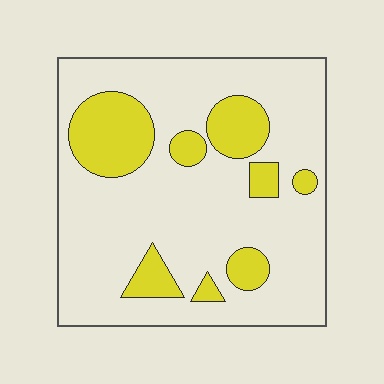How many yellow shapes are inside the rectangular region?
8.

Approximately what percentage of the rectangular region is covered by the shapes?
Approximately 20%.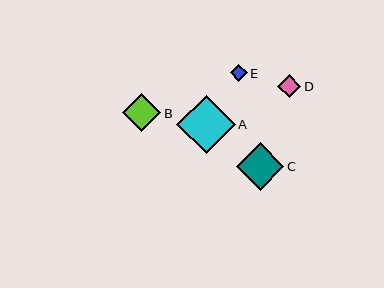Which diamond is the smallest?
Diamond E is the smallest with a size of approximately 17 pixels.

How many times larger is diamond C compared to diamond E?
Diamond C is approximately 2.7 times the size of diamond E.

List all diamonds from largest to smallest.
From largest to smallest: A, C, B, D, E.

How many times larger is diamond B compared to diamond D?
Diamond B is approximately 1.7 times the size of diamond D.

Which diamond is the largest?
Diamond A is the largest with a size of approximately 58 pixels.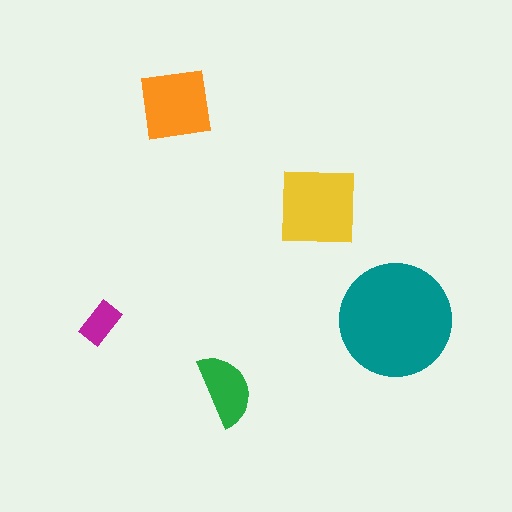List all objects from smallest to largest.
The magenta rectangle, the green semicircle, the orange square, the yellow square, the teal circle.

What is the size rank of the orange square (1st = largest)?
3rd.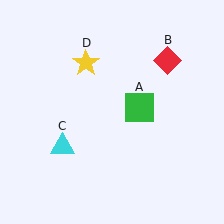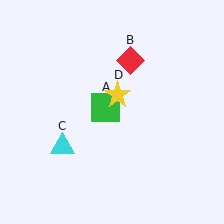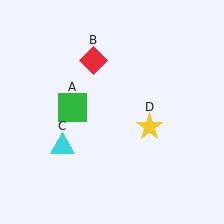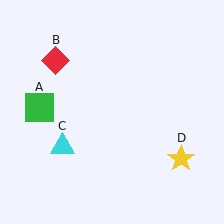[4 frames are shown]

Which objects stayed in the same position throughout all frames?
Cyan triangle (object C) remained stationary.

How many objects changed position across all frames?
3 objects changed position: green square (object A), red diamond (object B), yellow star (object D).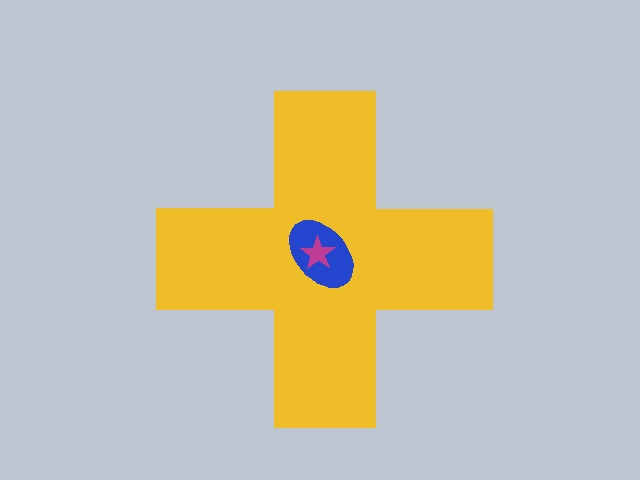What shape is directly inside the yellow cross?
The blue ellipse.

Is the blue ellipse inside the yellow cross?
Yes.